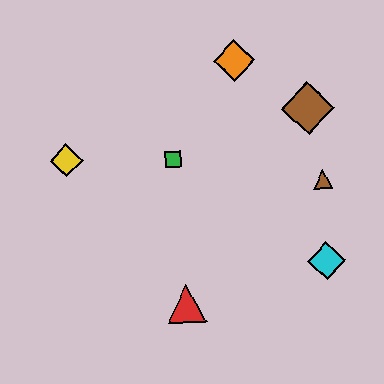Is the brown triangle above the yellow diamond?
No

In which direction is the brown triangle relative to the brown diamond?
The brown triangle is below the brown diamond.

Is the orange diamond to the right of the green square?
Yes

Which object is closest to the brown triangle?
The brown diamond is closest to the brown triangle.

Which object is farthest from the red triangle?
The orange diamond is farthest from the red triangle.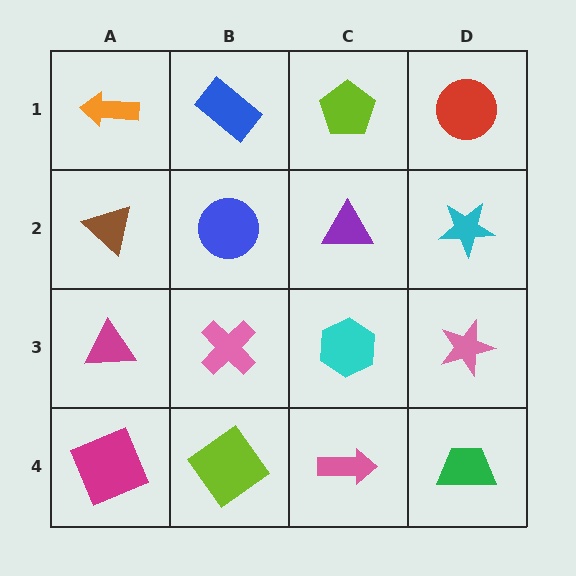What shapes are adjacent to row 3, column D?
A cyan star (row 2, column D), a green trapezoid (row 4, column D), a cyan hexagon (row 3, column C).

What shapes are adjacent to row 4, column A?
A magenta triangle (row 3, column A), a lime diamond (row 4, column B).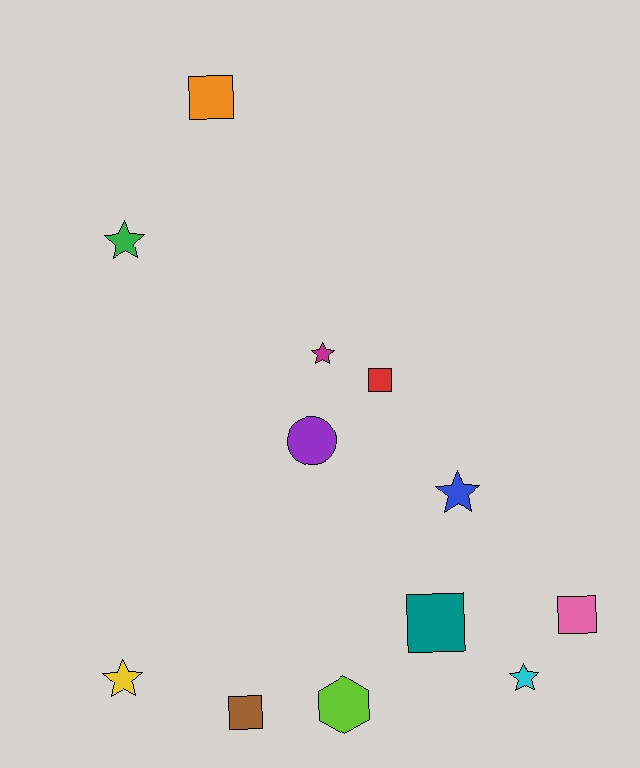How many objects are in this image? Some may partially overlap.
There are 12 objects.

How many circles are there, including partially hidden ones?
There is 1 circle.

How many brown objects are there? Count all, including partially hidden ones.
There is 1 brown object.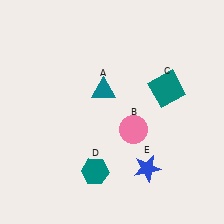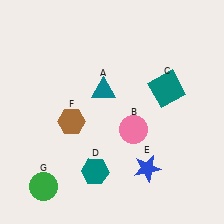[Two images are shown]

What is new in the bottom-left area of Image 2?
A green circle (G) was added in the bottom-left area of Image 2.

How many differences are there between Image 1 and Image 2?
There are 2 differences between the two images.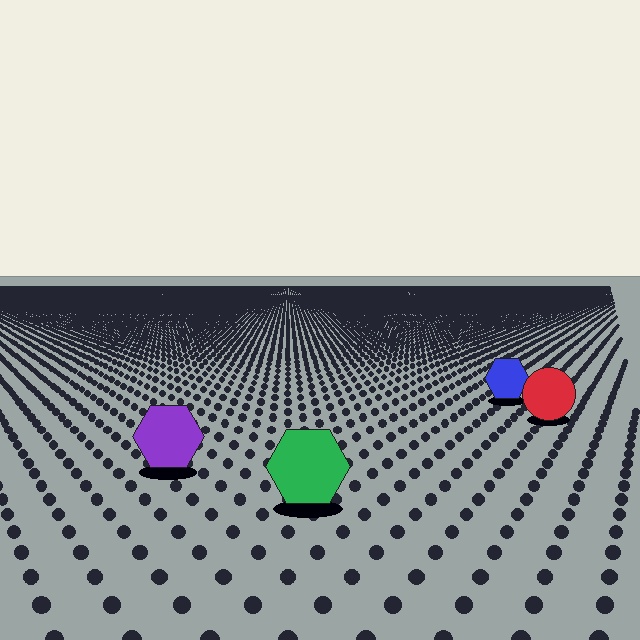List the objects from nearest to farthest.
From nearest to farthest: the green hexagon, the purple hexagon, the red circle, the blue hexagon.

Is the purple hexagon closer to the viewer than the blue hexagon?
Yes. The purple hexagon is closer — you can tell from the texture gradient: the ground texture is coarser near it.